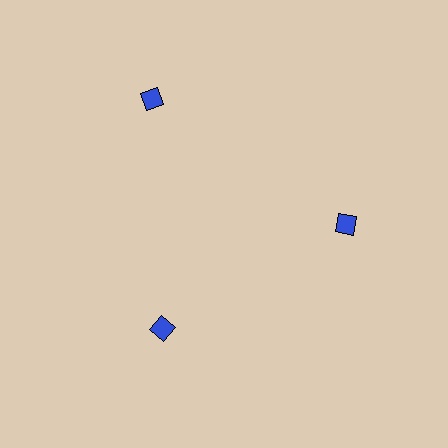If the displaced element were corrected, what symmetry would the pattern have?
It would have 3-fold rotational symmetry — the pattern would map onto itself every 120 degrees.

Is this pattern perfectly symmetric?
No. The 3 blue squares are arranged in a ring, but one element near the 11 o'clock position is pushed outward from the center, breaking the 3-fold rotational symmetry.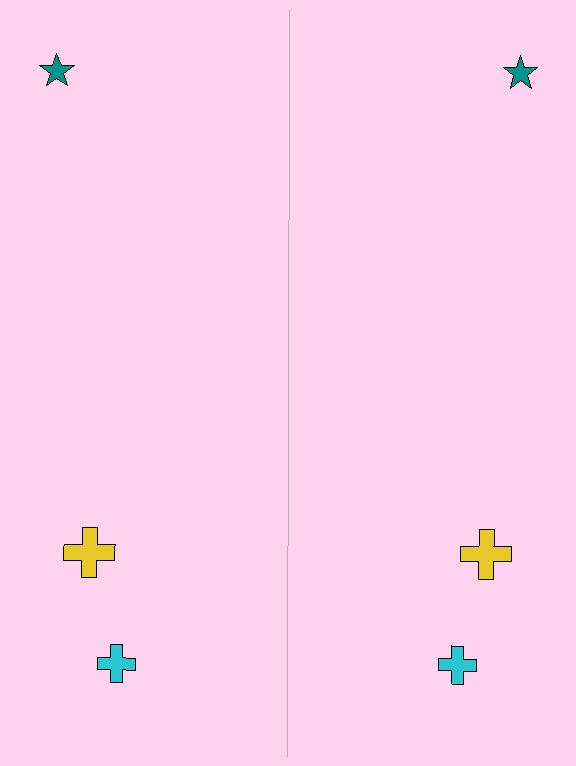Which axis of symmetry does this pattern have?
The pattern has a vertical axis of symmetry running through the center of the image.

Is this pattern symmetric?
Yes, this pattern has bilateral (reflection) symmetry.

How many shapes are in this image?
There are 6 shapes in this image.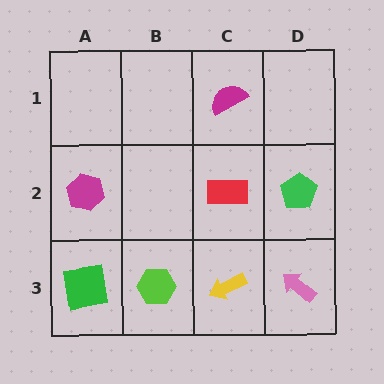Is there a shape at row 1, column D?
No, that cell is empty.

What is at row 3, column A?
A green square.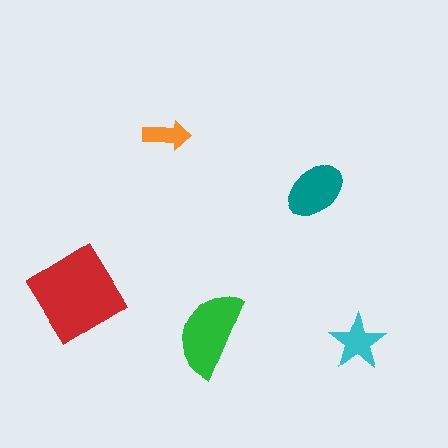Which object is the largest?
The red diamond.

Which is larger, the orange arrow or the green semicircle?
The green semicircle.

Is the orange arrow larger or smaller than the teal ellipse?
Smaller.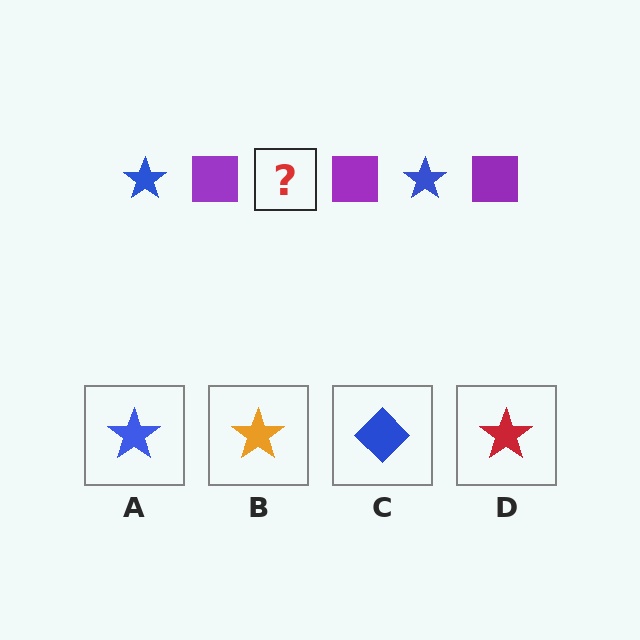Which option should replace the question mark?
Option A.